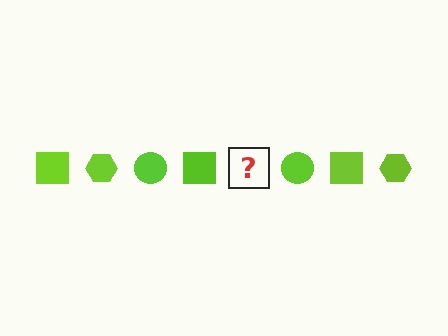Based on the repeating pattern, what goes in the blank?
The blank should be a lime hexagon.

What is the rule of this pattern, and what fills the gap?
The rule is that the pattern cycles through square, hexagon, circle shapes in lime. The gap should be filled with a lime hexagon.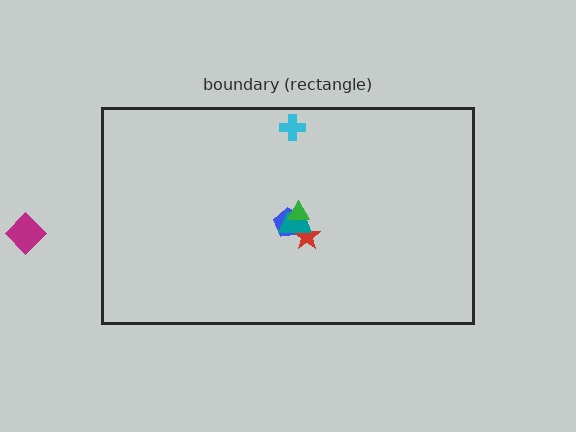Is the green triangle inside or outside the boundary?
Inside.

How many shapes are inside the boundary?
5 inside, 1 outside.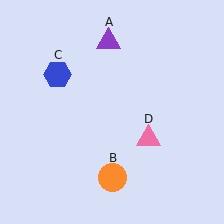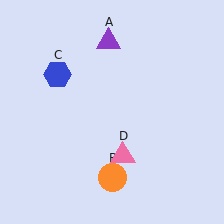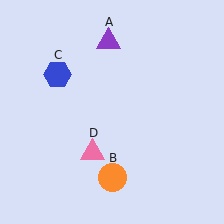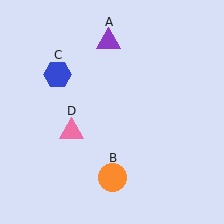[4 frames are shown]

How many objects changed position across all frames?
1 object changed position: pink triangle (object D).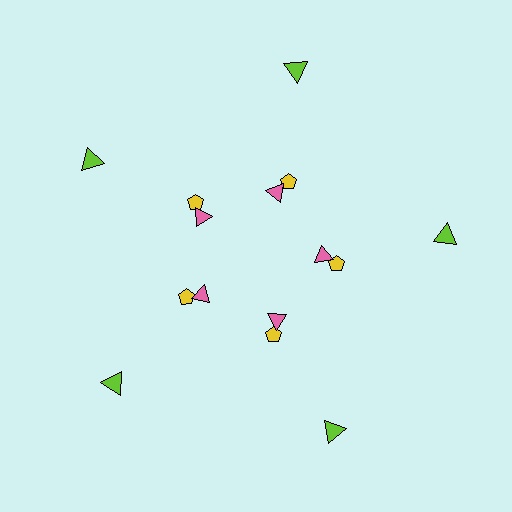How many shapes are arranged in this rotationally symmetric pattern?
There are 15 shapes, arranged in 5 groups of 3.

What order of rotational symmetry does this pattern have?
This pattern has 5-fold rotational symmetry.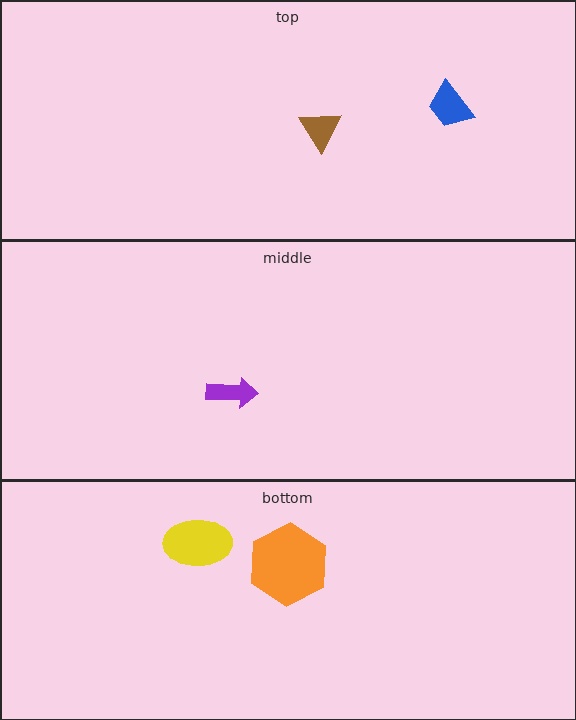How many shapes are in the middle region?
1.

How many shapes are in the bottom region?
2.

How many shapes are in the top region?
2.